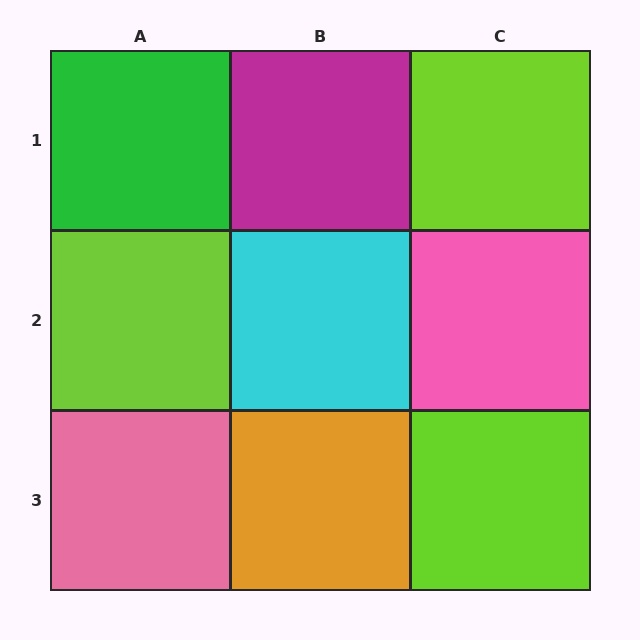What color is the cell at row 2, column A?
Lime.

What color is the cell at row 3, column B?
Orange.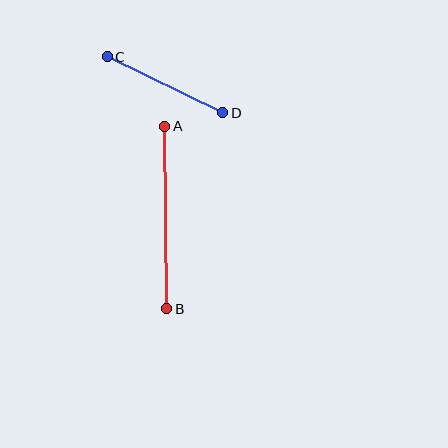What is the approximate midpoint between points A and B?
The midpoint is at approximately (166, 218) pixels.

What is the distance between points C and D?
The distance is approximately 128 pixels.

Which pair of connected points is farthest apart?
Points A and B are farthest apart.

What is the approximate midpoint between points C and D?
The midpoint is at approximately (165, 85) pixels.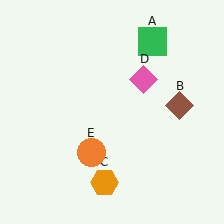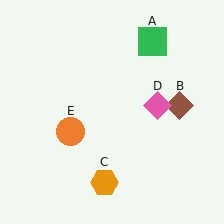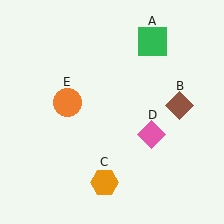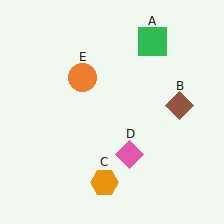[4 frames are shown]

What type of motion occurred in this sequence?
The pink diamond (object D), orange circle (object E) rotated clockwise around the center of the scene.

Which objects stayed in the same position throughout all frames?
Green square (object A) and brown diamond (object B) and orange hexagon (object C) remained stationary.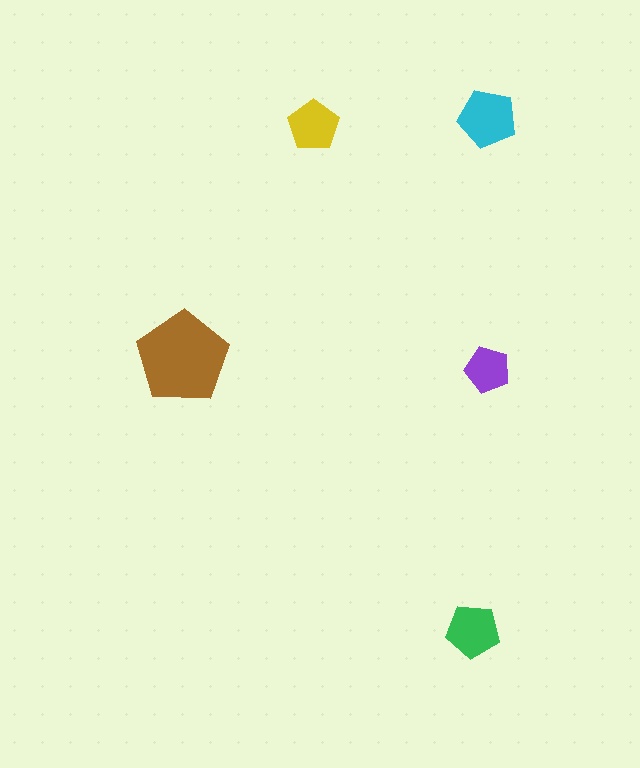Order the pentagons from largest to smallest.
the brown one, the cyan one, the green one, the yellow one, the purple one.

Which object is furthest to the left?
The brown pentagon is leftmost.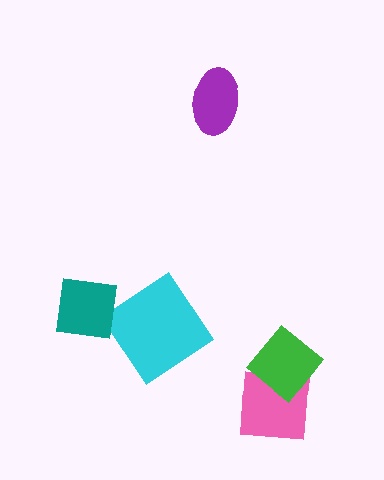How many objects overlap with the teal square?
0 objects overlap with the teal square.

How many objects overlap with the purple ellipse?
0 objects overlap with the purple ellipse.